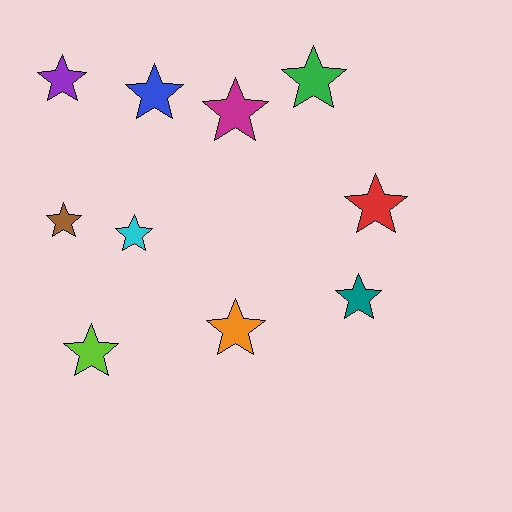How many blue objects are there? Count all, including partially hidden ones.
There is 1 blue object.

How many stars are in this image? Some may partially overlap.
There are 10 stars.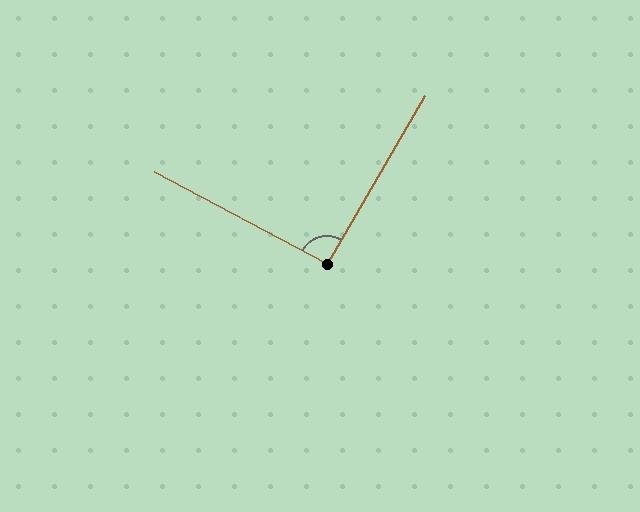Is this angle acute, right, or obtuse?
It is approximately a right angle.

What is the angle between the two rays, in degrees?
Approximately 92 degrees.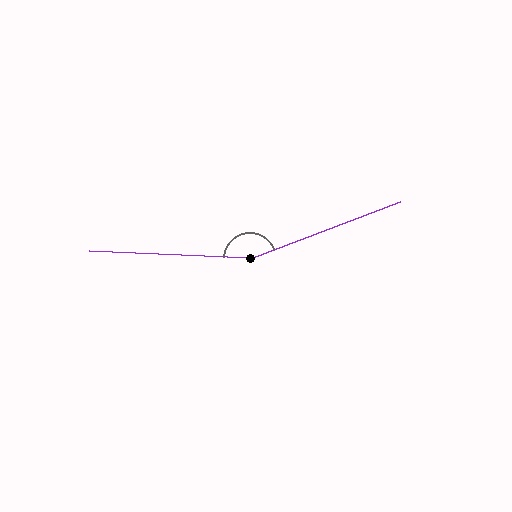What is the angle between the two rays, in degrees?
Approximately 156 degrees.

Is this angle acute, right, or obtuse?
It is obtuse.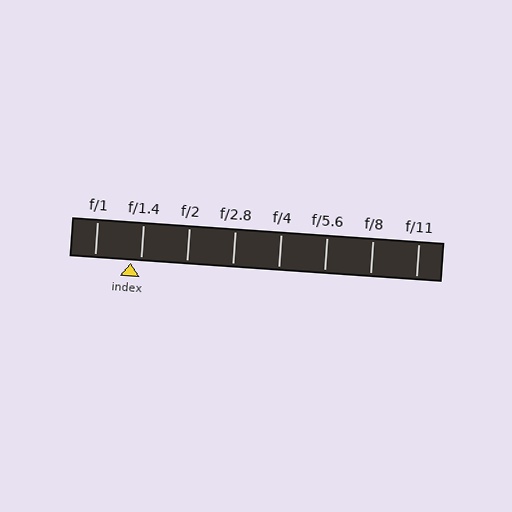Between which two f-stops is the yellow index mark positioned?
The index mark is between f/1 and f/1.4.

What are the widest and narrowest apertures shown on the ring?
The widest aperture shown is f/1 and the narrowest is f/11.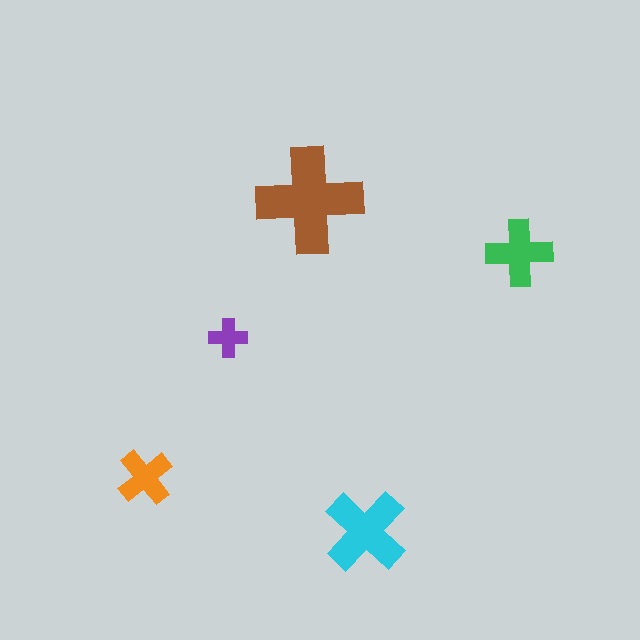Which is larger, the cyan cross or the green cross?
The cyan one.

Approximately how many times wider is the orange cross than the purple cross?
About 1.5 times wider.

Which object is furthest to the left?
The orange cross is leftmost.